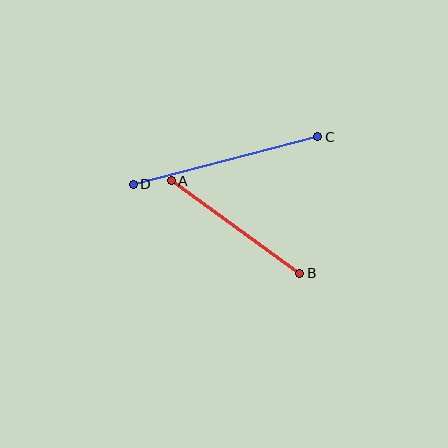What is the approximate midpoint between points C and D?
The midpoint is at approximately (225, 160) pixels.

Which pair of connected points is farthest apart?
Points C and D are farthest apart.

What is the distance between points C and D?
The distance is approximately 190 pixels.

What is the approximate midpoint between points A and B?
The midpoint is at approximately (235, 227) pixels.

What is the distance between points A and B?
The distance is approximately 159 pixels.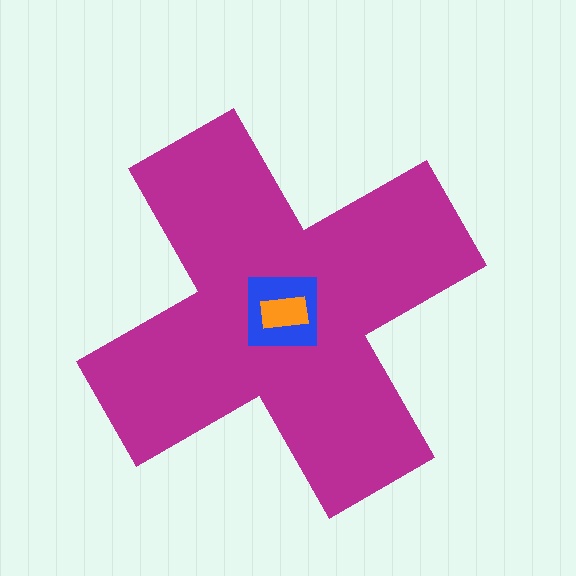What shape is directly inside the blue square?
The orange rectangle.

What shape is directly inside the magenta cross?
The blue square.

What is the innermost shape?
The orange rectangle.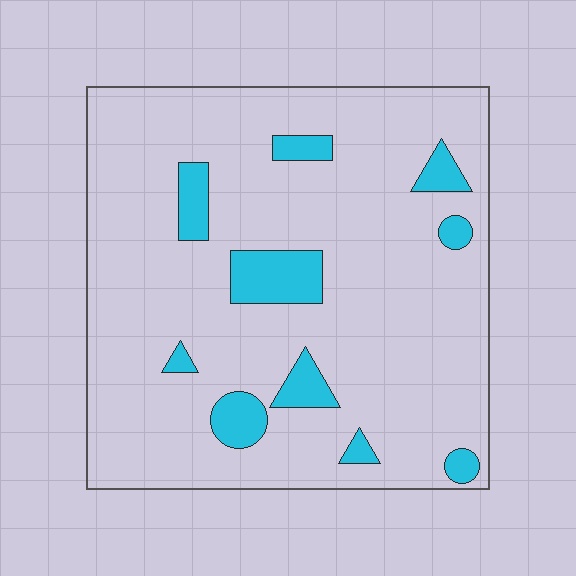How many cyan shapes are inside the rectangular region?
10.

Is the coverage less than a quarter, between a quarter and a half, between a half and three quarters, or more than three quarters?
Less than a quarter.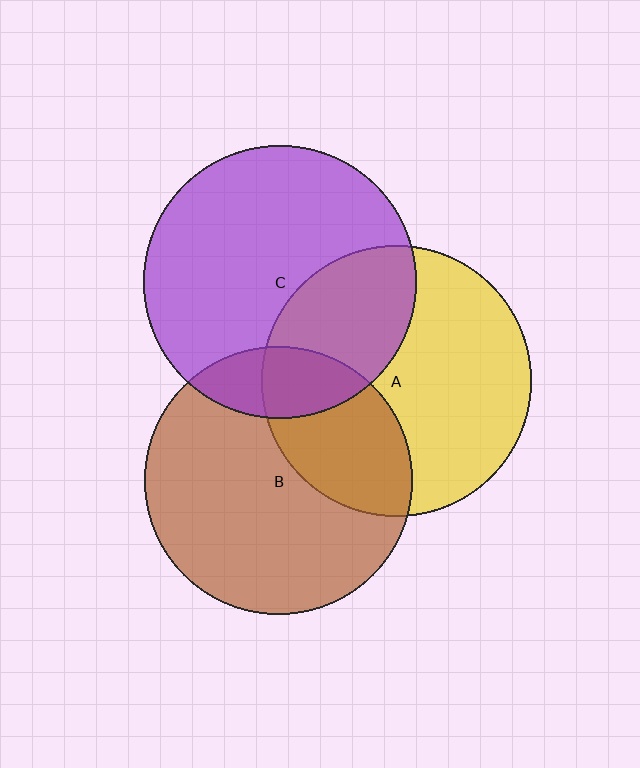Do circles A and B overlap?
Yes.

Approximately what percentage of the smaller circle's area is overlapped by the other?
Approximately 30%.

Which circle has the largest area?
Circle C (purple).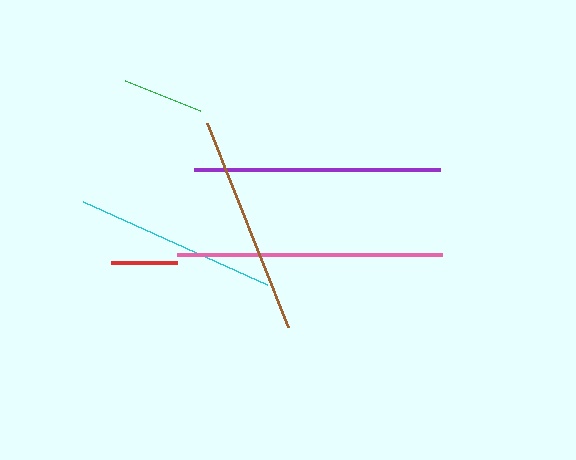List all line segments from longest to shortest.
From longest to shortest: pink, purple, brown, cyan, green, red.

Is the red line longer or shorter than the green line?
The green line is longer than the red line.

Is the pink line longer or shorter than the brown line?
The pink line is longer than the brown line.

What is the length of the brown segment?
The brown segment is approximately 220 pixels long.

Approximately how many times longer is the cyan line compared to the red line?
The cyan line is approximately 3.1 times the length of the red line.